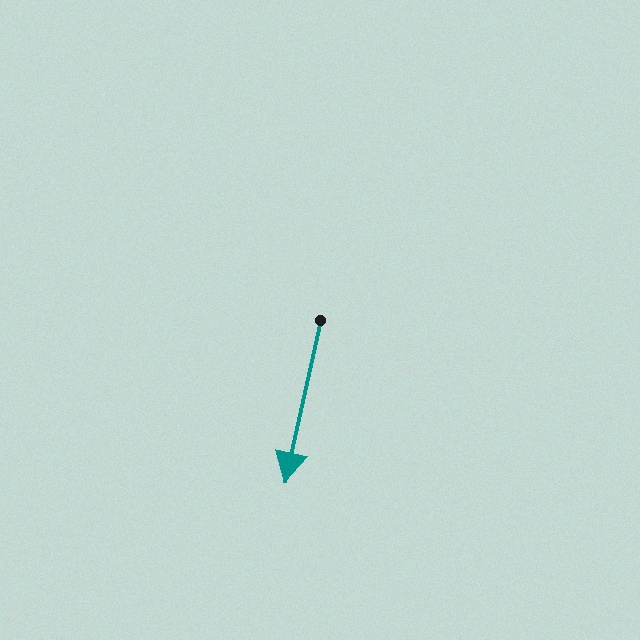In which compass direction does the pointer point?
South.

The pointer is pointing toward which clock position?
Roughly 6 o'clock.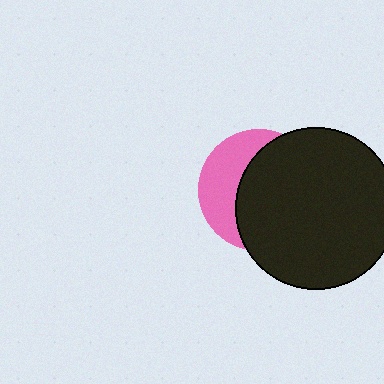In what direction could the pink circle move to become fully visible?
The pink circle could move left. That would shift it out from behind the black circle entirely.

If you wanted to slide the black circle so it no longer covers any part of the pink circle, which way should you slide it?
Slide it right — that is the most direct way to separate the two shapes.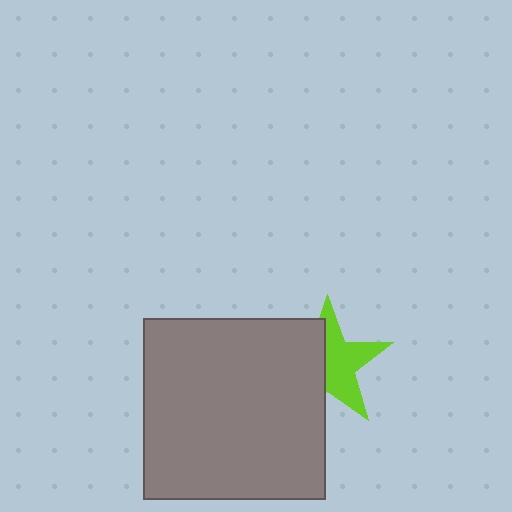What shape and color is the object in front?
The object in front is a gray square.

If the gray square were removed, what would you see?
You would see the complete lime star.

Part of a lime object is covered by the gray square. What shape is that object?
It is a star.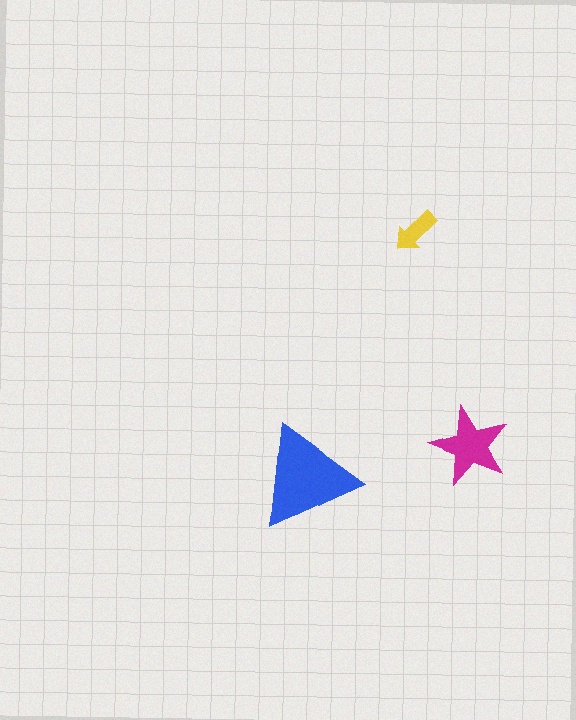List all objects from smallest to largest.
The yellow arrow, the magenta star, the blue triangle.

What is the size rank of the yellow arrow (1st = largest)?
3rd.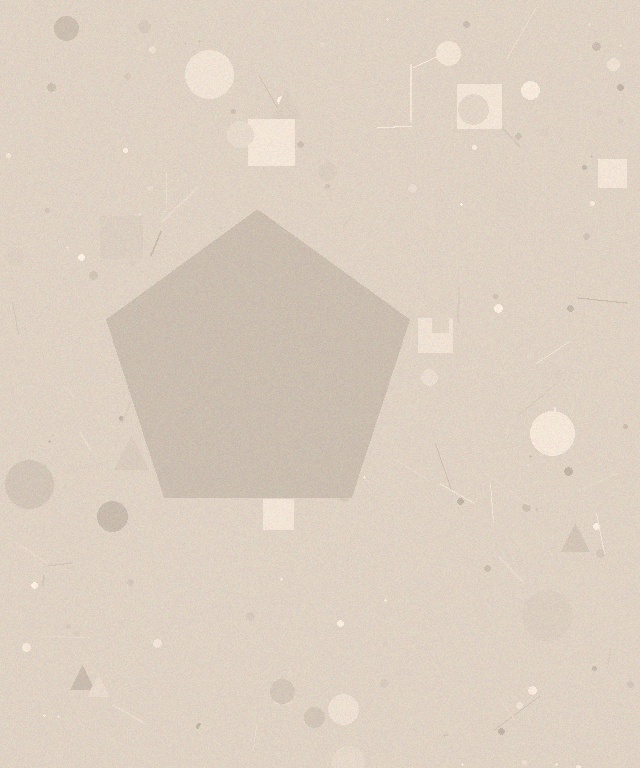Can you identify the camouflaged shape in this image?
The camouflaged shape is a pentagon.